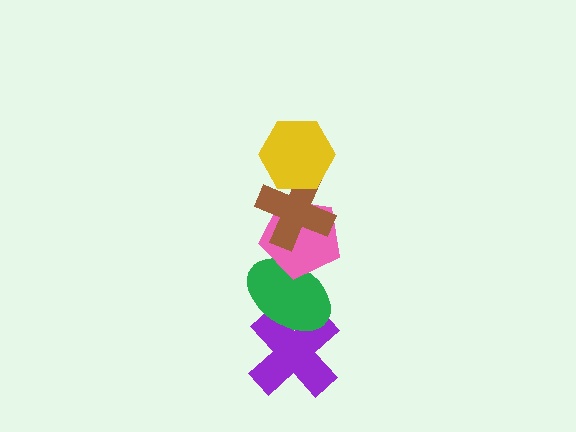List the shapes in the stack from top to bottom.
From top to bottom: the yellow hexagon, the brown cross, the pink pentagon, the green ellipse, the purple cross.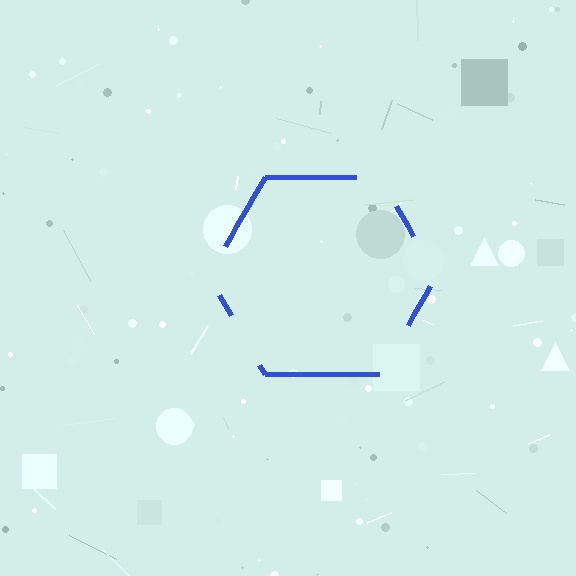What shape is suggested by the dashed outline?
The dashed outline suggests a hexagon.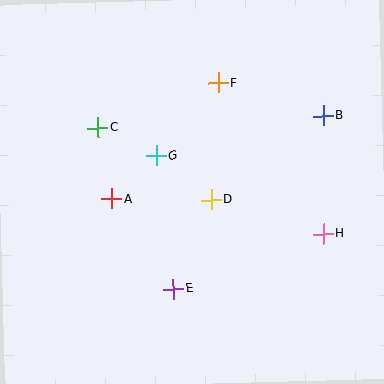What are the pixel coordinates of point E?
Point E is at (173, 289).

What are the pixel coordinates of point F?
Point F is at (219, 83).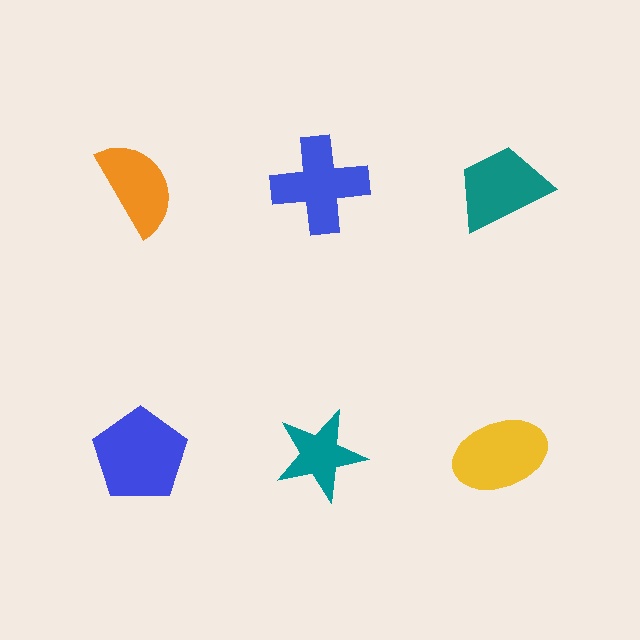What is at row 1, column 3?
A teal trapezoid.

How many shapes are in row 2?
3 shapes.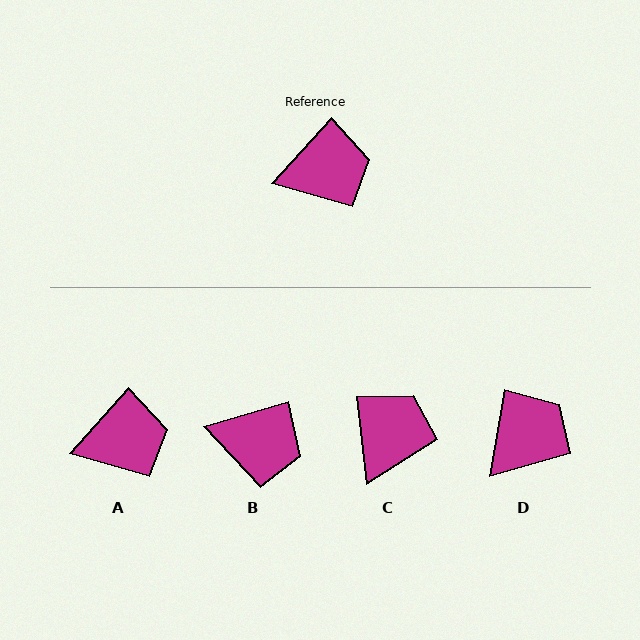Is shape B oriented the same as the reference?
No, it is off by about 31 degrees.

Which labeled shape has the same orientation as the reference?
A.